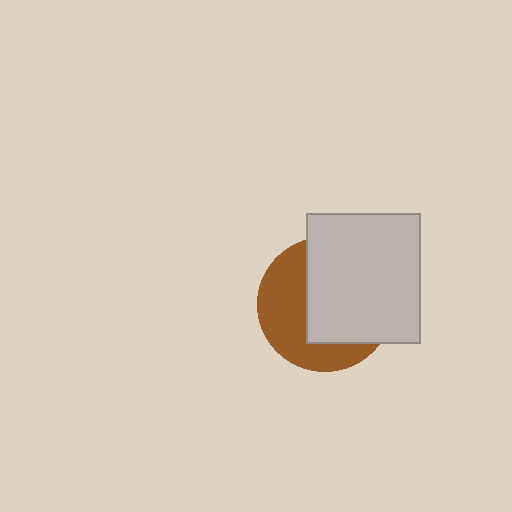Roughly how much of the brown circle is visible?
A small part of it is visible (roughly 43%).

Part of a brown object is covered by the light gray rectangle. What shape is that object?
It is a circle.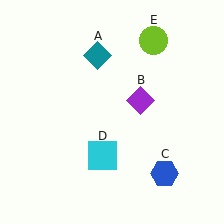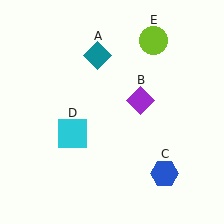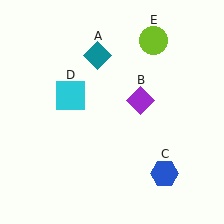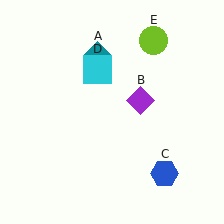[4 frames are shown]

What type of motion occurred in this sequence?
The cyan square (object D) rotated clockwise around the center of the scene.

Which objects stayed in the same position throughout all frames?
Teal diamond (object A) and purple diamond (object B) and blue hexagon (object C) and lime circle (object E) remained stationary.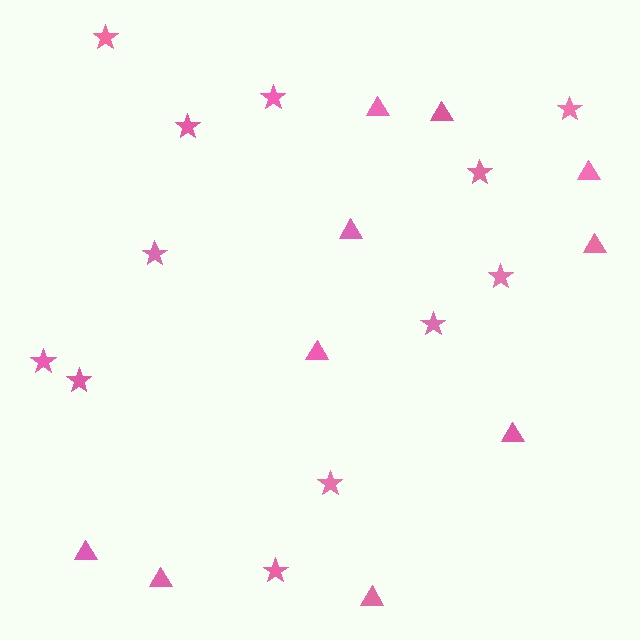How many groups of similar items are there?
There are 2 groups: one group of triangles (10) and one group of stars (12).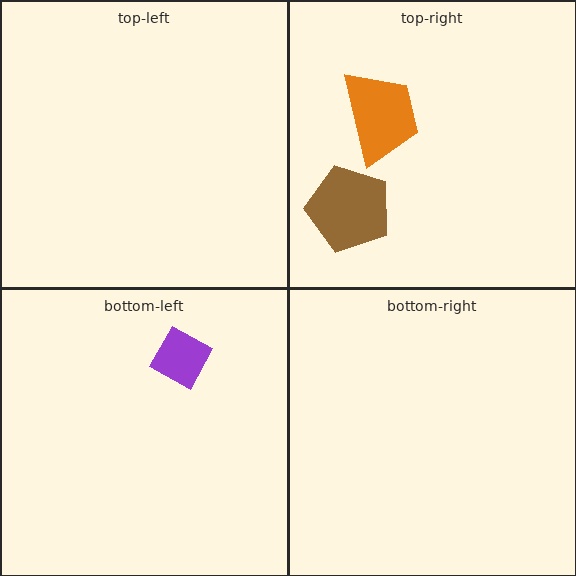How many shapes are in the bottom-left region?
1.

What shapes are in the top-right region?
The brown pentagon, the orange trapezoid.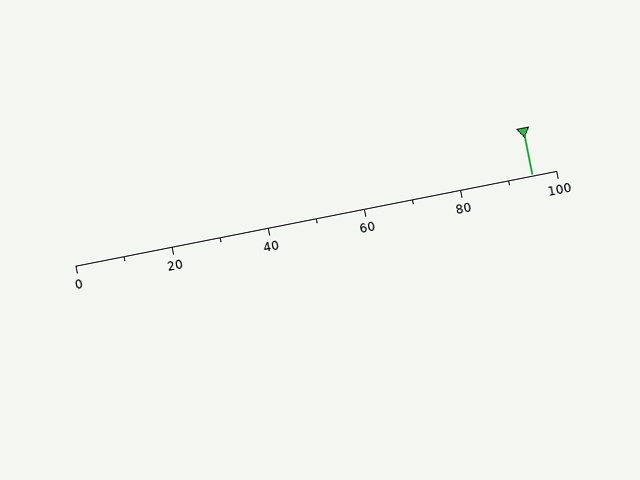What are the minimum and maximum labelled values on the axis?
The axis runs from 0 to 100.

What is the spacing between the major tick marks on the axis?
The major ticks are spaced 20 apart.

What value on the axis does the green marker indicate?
The marker indicates approximately 95.